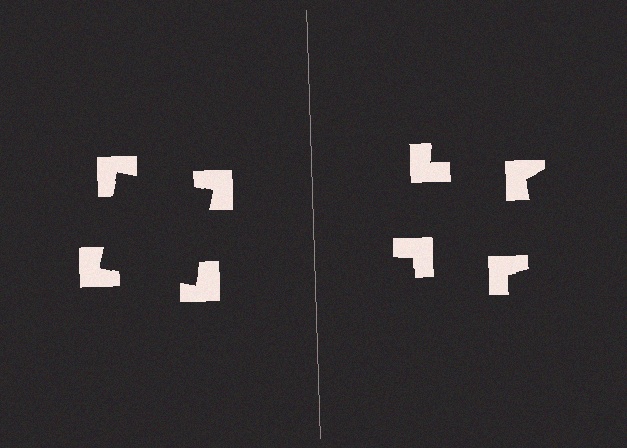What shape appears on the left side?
An illusory square.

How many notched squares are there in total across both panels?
8 — 4 on each side.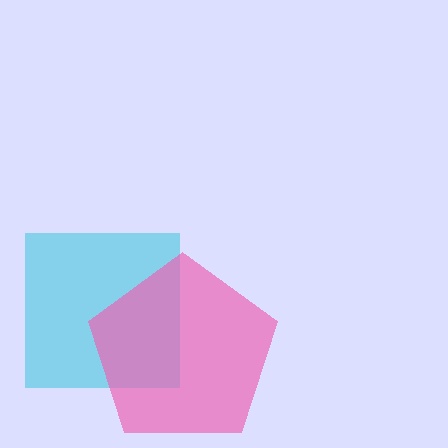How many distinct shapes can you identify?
There are 2 distinct shapes: a cyan square, a pink pentagon.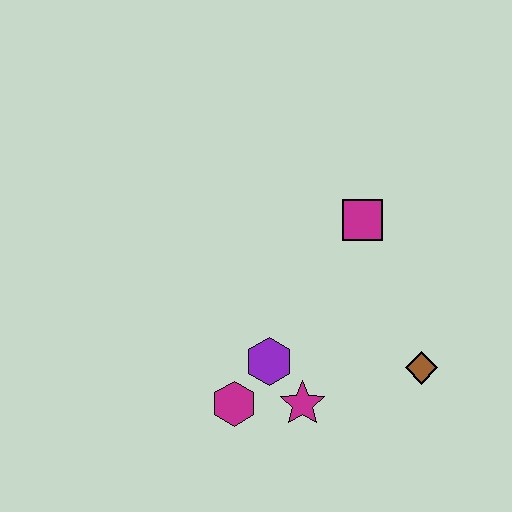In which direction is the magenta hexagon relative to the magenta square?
The magenta hexagon is below the magenta square.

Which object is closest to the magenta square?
The brown diamond is closest to the magenta square.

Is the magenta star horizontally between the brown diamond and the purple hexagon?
Yes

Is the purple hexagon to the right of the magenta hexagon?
Yes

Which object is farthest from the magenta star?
The magenta square is farthest from the magenta star.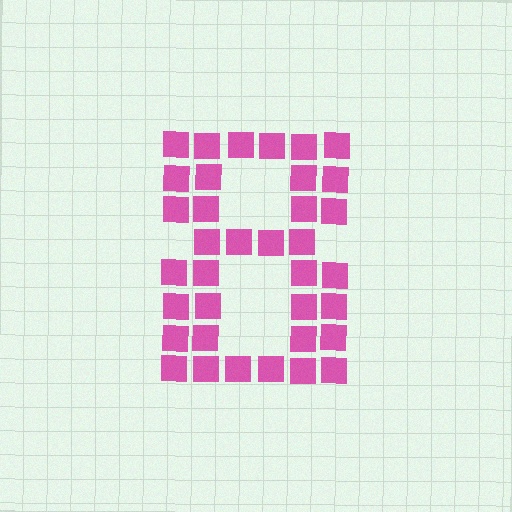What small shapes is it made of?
It is made of small squares.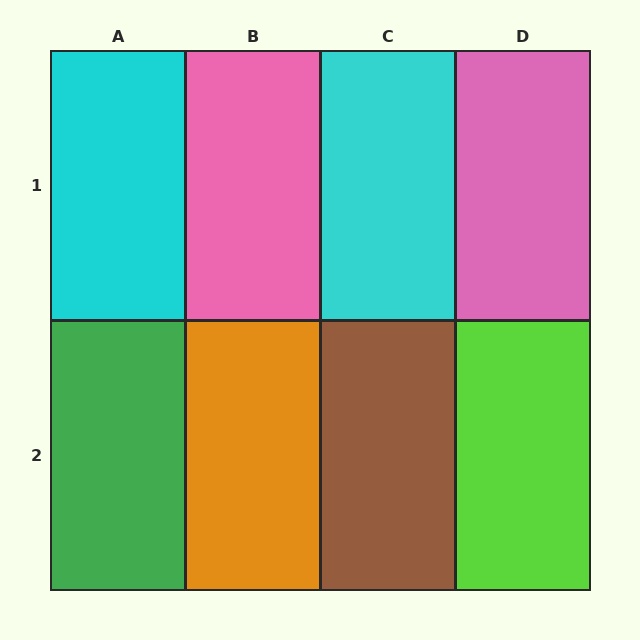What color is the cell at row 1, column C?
Cyan.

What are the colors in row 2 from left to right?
Green, orange, brown, lime.